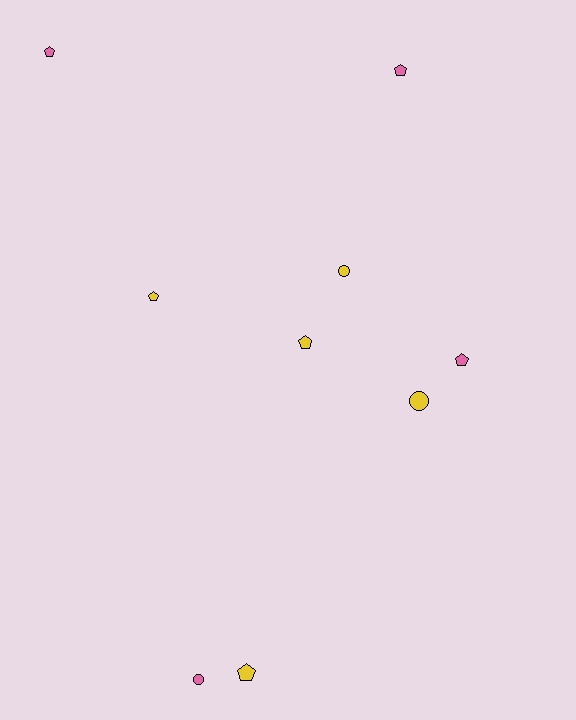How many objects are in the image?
There are 9 objects.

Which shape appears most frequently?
Pentagon, with 6 objects.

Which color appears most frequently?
Yellow, with 5 objects.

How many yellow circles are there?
There are 2 yellow circles.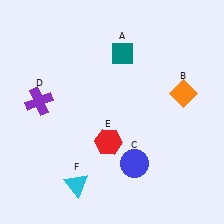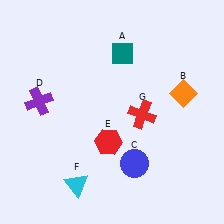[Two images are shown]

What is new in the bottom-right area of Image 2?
A red cross (G) was added in the bottom-right area of Image 2.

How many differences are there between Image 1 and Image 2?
There is 1 difference between the two images.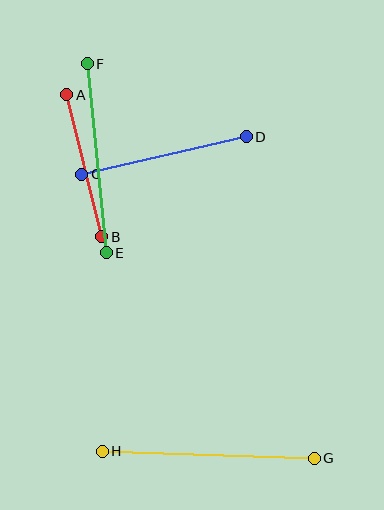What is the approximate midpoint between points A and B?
The midpoint is at approximately (84, 166) pixels.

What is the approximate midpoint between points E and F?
The midpoint is at approximately (97, 158) pixels.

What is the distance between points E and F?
The distance is approximately 190 pixels.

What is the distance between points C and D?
The distance is approximately 169 pixels.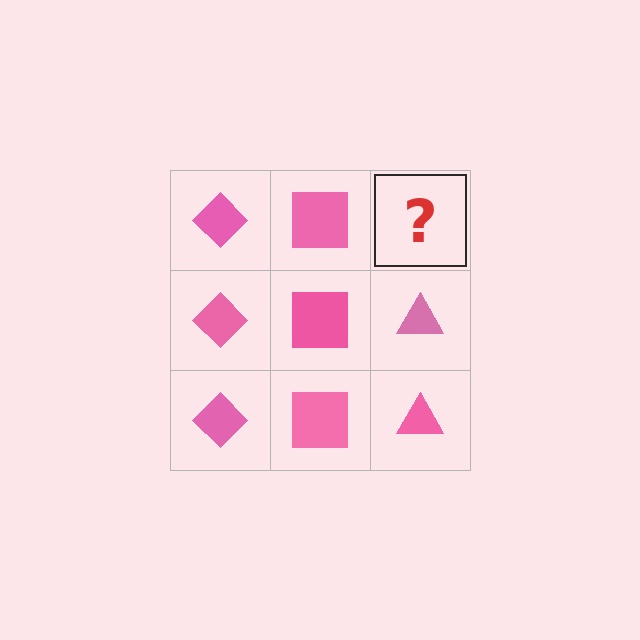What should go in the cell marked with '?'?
The missing cell should contain a pink triangle.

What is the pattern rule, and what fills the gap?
The rule is that each column has a consistent shape. The gap should be filled with a pink triangle.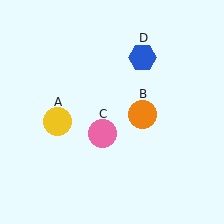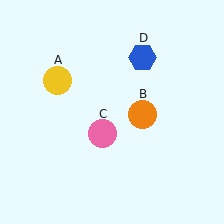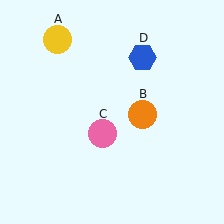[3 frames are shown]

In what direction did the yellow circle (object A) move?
The yellow circle (object A) moved up.